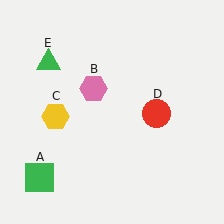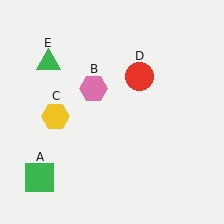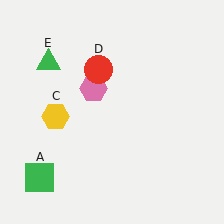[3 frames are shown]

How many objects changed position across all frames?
1 object changed position: red circle (object D).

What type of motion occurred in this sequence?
The red circle (object D) rotated counterclockwise around the center of the scene.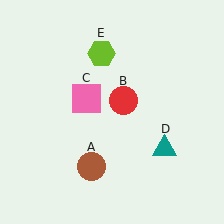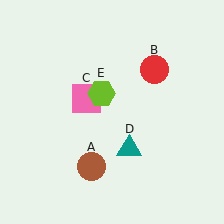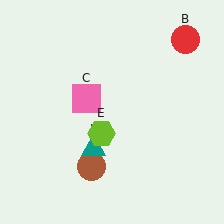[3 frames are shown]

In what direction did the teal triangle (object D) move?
The teal triangle (object D) moved left.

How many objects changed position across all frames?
3 objects changed position: red circle (object B), teal triangle (object D), lime hexagon (object E).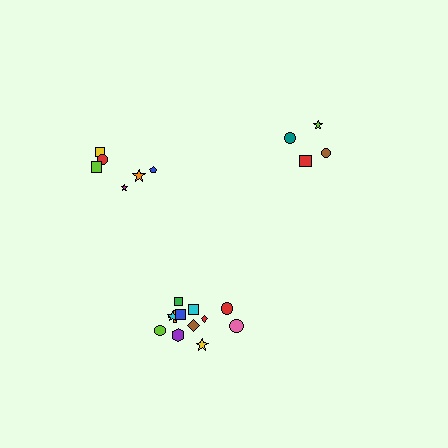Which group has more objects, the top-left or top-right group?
The top-left group.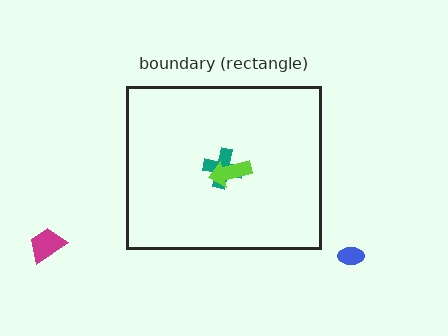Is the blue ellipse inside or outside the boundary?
Outside.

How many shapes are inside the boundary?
2 inside, 2 outside.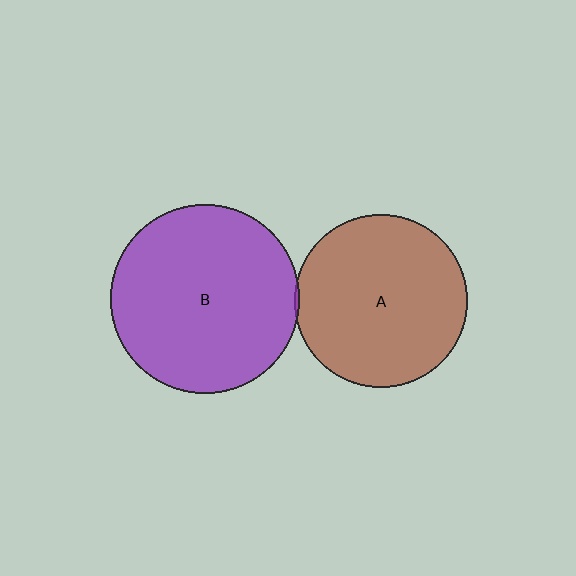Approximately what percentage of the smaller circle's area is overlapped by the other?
Approximately 5%.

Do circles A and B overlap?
Yes.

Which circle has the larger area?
Circle B (purple).